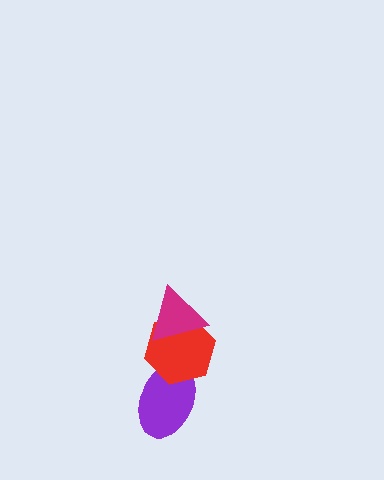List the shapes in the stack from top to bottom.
From top to bottom: the magenta triangle, the red hexagon, the purple ellipse.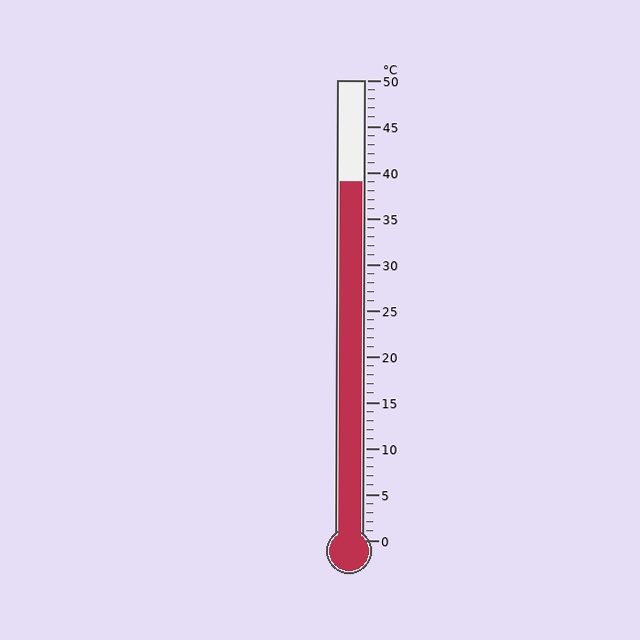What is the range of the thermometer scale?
The thermometer scale ranges from 0°C to 50°C.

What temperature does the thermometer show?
The thermometer shows approximately 39°C.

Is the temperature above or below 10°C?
The temperature is above 10°C.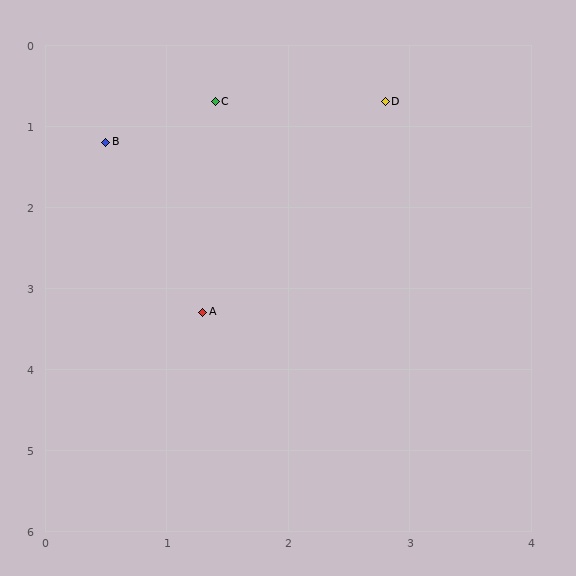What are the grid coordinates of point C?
Point C is at approximately (1.4, 0.7).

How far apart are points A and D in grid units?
Points A and D are about 3.0 grid units apart.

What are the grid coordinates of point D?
Point D is at approximately (2.8, 0.7).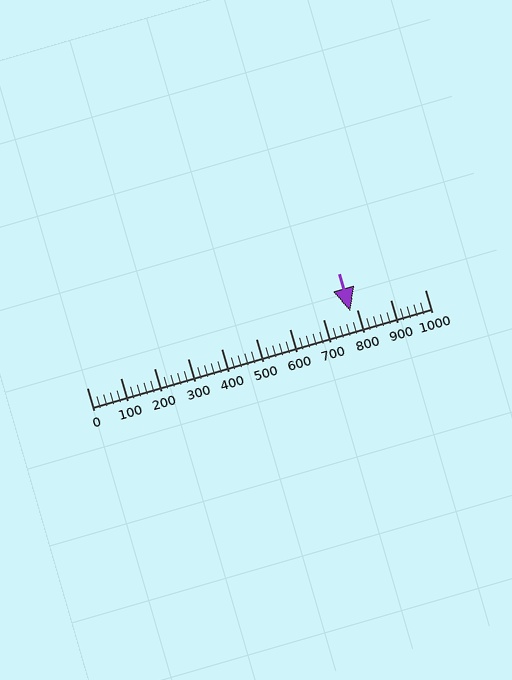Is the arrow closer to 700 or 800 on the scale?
The arrow is closer to 800.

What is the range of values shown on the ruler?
The ruler shows values from 0 to 1000.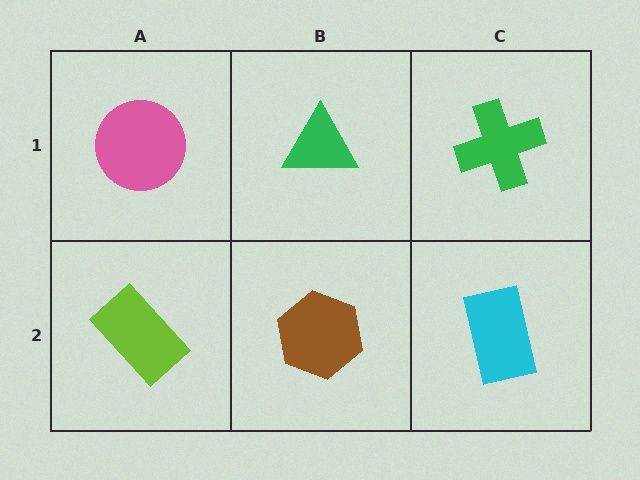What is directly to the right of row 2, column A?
A brown hexagon.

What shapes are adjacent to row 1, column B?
A brown hexagon (row 2, column B), a pink circle (row 1, column A), a green cross (row 1, column C).